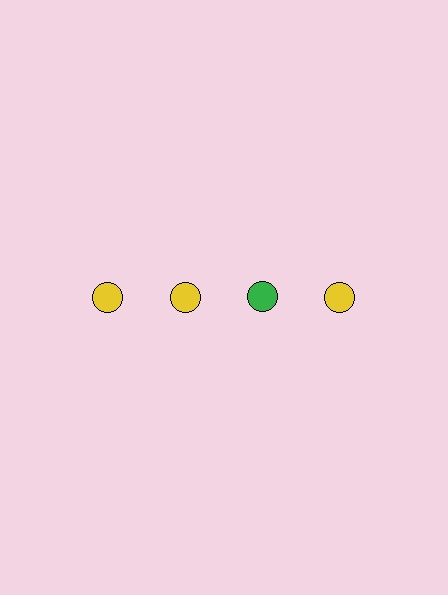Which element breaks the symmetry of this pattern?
The green circle in the top row, center column breaks the symmetry. All other shapes are yellow circles.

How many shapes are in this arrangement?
There are 4 shapes arranged in a grid pattern.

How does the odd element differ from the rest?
It has a different color: green instead of yellow.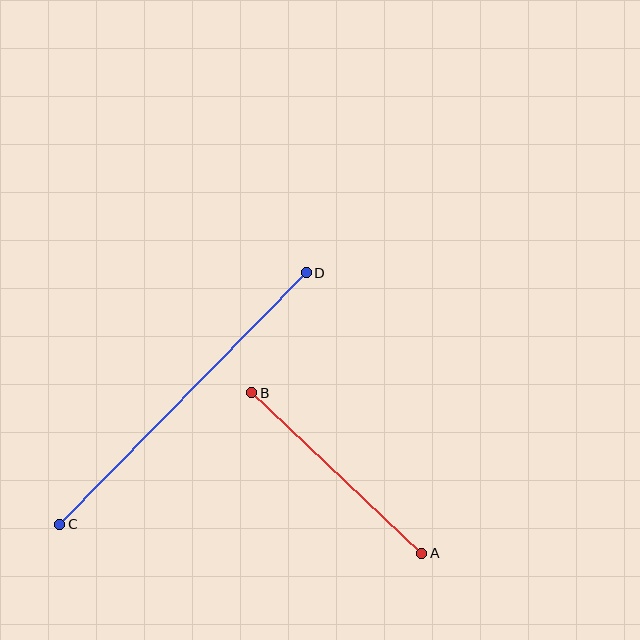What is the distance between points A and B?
The distance is approximately 234 pixels.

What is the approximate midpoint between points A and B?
The midpoint is at approximately (337, 473) pixels.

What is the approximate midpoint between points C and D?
The midpoint is at approximately (183, 398) pixels.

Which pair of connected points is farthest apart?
Points C and D are farthest apart.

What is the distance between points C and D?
The distance is approximately 352 pixels.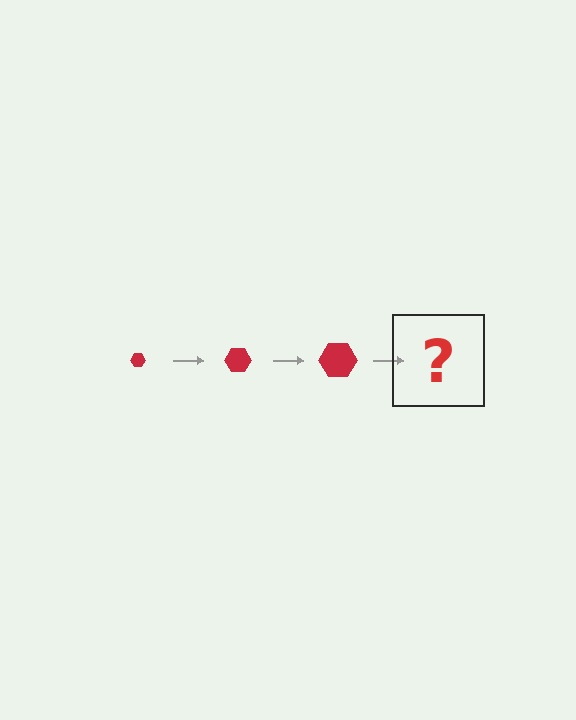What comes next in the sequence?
The next element should be a red hexagon, larger than the previous one.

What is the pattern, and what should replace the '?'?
The pattern is that the hexagon gets progressively larger each step. The '?' should be a red hexagon, larger than the previous one.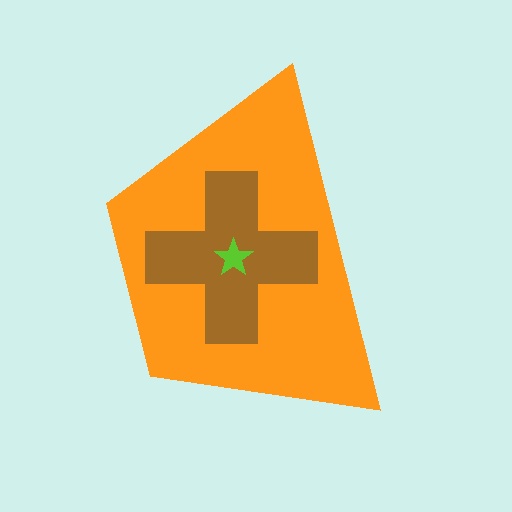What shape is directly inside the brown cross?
The lime star.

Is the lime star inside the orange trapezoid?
Yes.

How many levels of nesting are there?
3.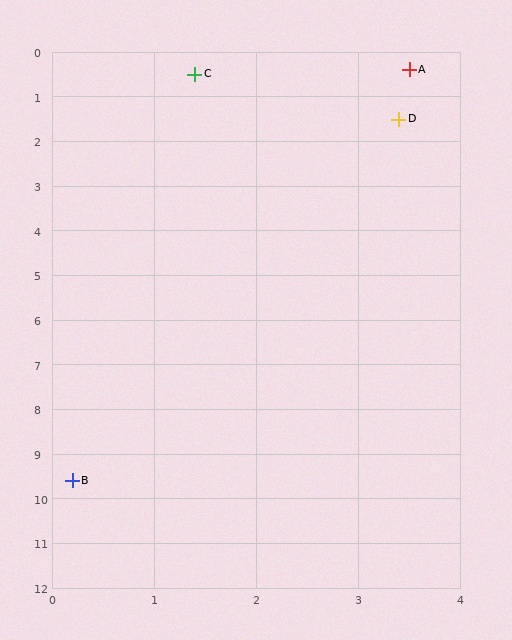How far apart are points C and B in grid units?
Points C and B are about 9.2 grid units apart.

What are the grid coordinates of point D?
Point D is at approximately (3.4, 1.5).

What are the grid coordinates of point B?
Point B is at approximately (0.2, 9.6).